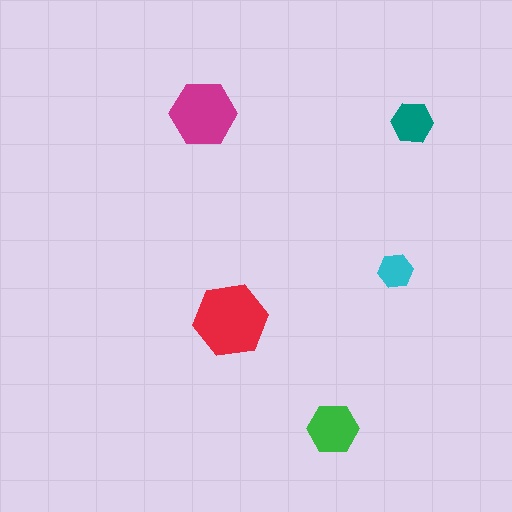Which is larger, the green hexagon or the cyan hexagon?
The green one.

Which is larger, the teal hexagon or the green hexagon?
The green one.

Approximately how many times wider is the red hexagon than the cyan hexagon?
About 2 times wider.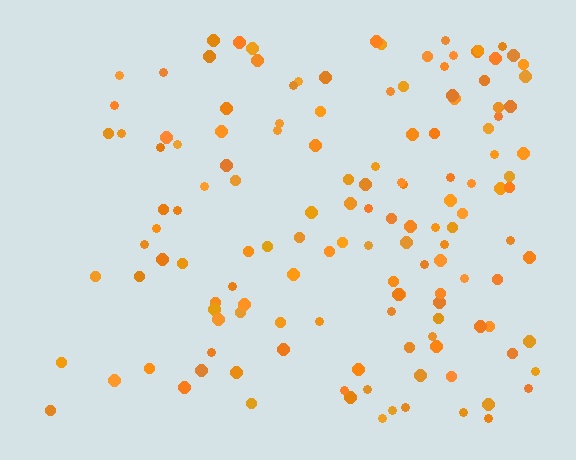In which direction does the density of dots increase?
From left to right, with the right side densest.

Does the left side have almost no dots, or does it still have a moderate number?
Still a moderate number, just noticeably fewer than the right.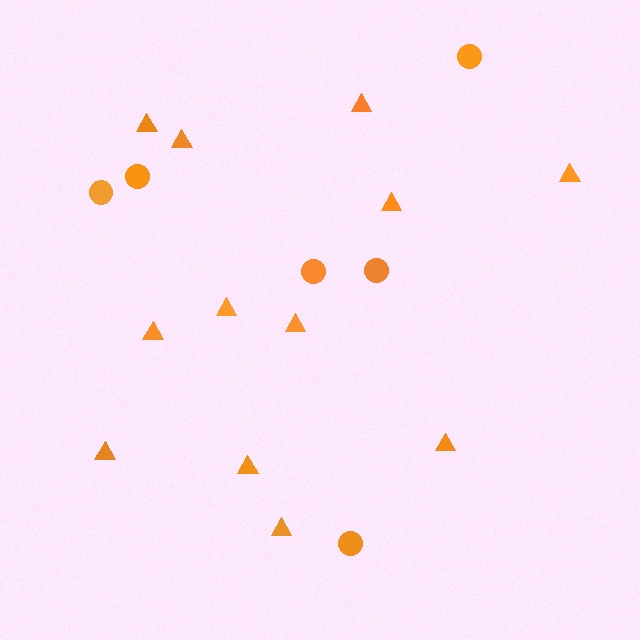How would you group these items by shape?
There are 2 groups: one group of circles (6) and one group of triangles (12).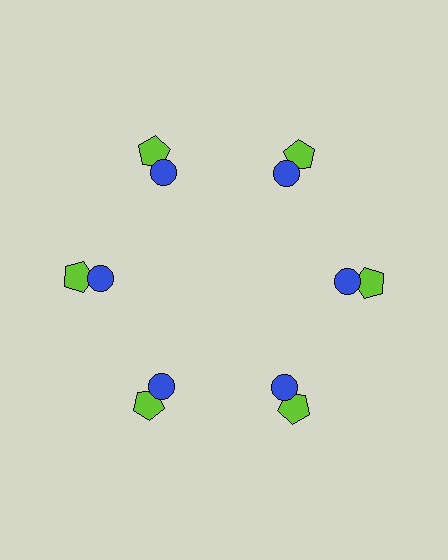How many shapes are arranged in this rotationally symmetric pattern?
There are 12 shapes, arranged in 6 groups of 2.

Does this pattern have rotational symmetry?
Yes, this pattern has 6-fold rotational symmetry. It looks the same after rotating 60 degrees around the center.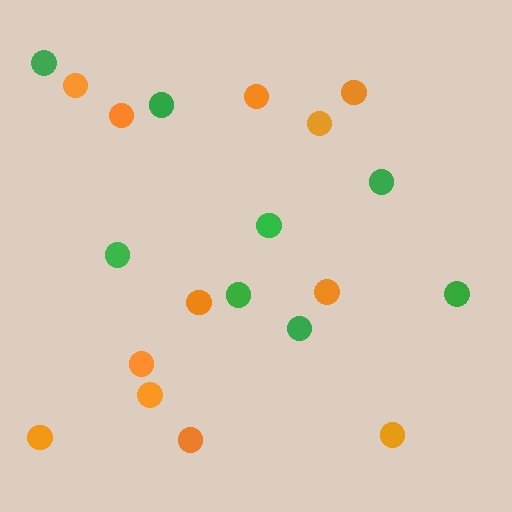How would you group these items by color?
There are 2 groups: one group of orange circles (12) and one group of green circles (8).